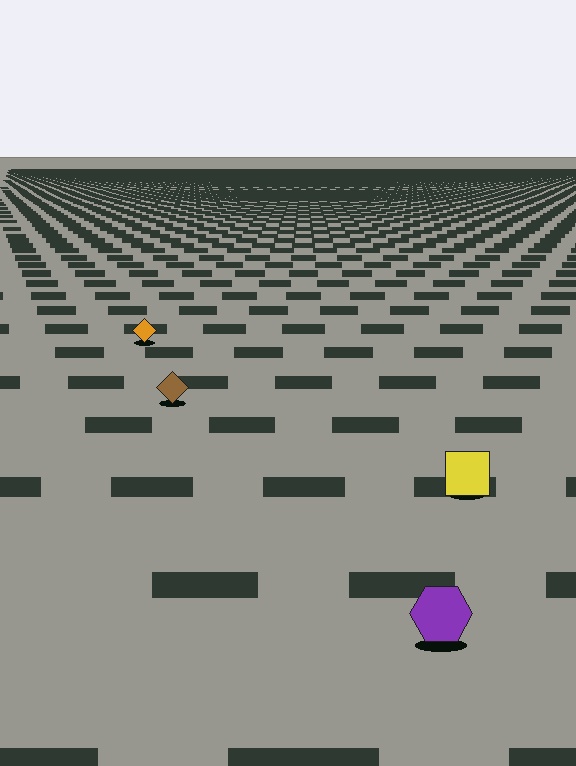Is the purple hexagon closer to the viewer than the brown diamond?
Yes. The purple hexagon is closer — you can tell from the texture gradient: the ground texture is coarser near it.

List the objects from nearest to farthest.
From nearest to farthest: the purple hexagon, the yellow square, the brown diamond, the orange diamond.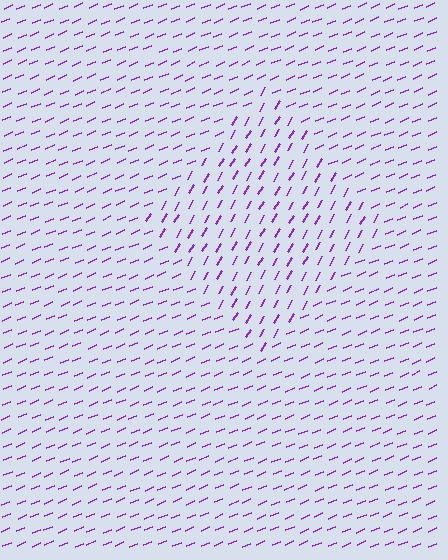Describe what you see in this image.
The image is filled with small purple line segments. A diamond region in the image has lines oriented differently from the surrounding lines, creating a visible texture boundary.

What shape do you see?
I see a diamond.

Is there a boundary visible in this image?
Yes, there is a texture boundary formed by a change in line orientation.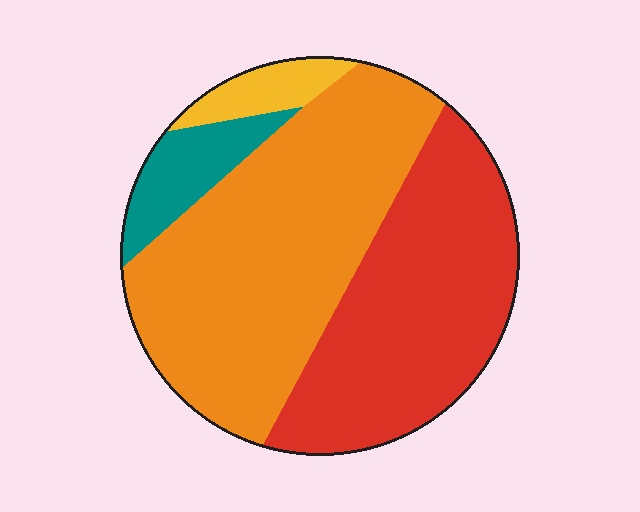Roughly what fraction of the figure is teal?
Teal takes up less than a quarter of the figure.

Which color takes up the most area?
Orange, at roughly 50%.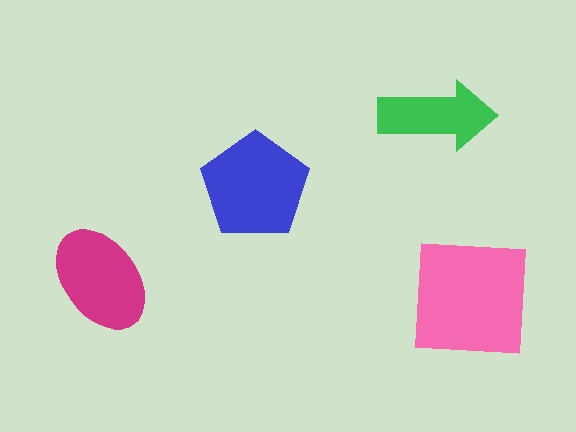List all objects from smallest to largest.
The green arrow, the magenta ellipse, the blue pentagon, the pink square.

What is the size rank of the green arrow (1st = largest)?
4th.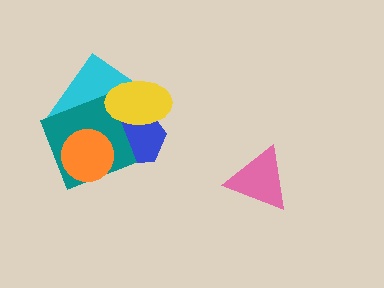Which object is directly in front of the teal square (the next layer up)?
The orange circle is directly in front of the teal square.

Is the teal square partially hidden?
Yes, it is partially covered by another shape.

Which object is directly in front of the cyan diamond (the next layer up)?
The blue hexagon is directly in front of the cyan diamond.